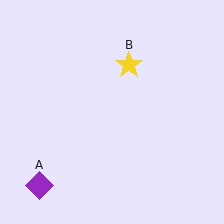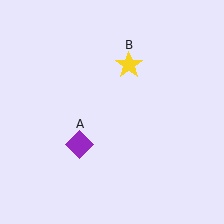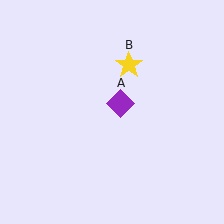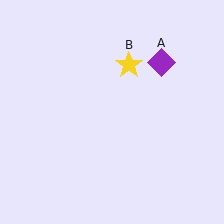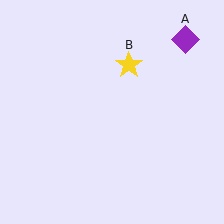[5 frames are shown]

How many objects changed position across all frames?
1 object changed position: purple diamond (object A).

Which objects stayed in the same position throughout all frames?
Yellow star (object B) remained stationary.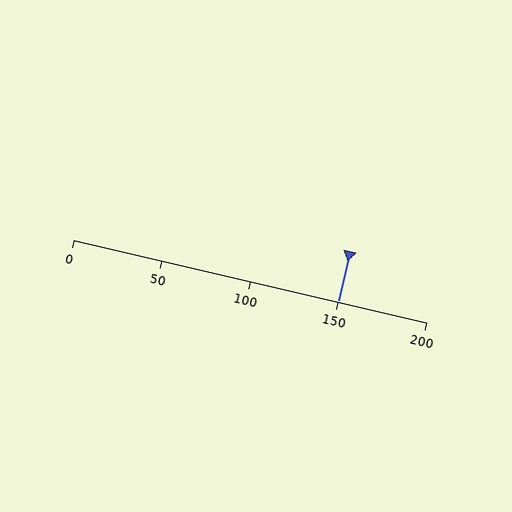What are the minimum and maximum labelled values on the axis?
The axis runs from 0 to 200.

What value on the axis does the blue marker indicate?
The marker indicates approximately 150.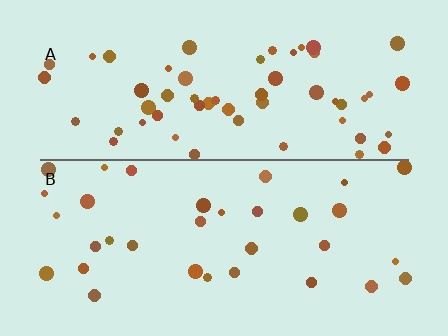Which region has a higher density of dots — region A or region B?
A (the top).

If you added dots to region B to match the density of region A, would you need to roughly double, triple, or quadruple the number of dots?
Approximately double.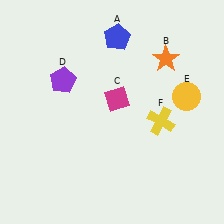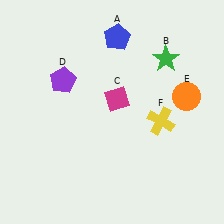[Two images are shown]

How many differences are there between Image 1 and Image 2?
There are 2 differences between the two images.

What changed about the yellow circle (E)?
In Image 1, E is yellow. In Image 2, it changed to orange.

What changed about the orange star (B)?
In Image 1, B is orange. In Image 2, it changed to green.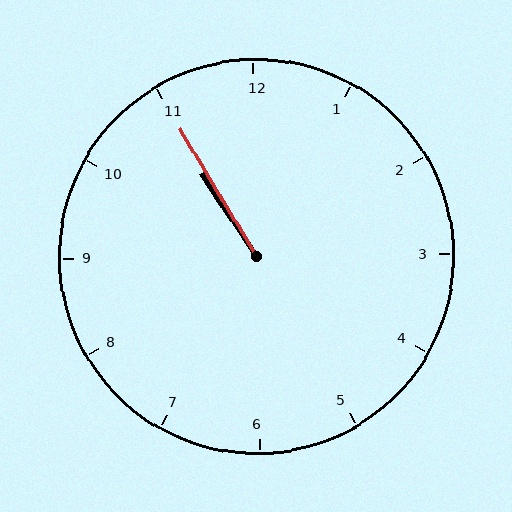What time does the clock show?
10:55.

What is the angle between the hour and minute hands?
Approximately 2 degrees.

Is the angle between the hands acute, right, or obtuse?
It is acute.